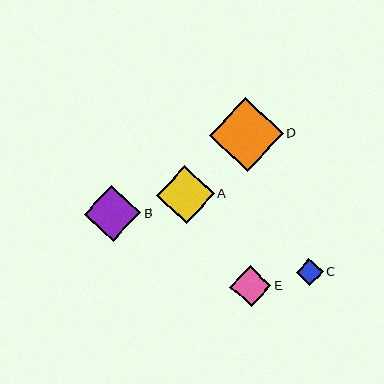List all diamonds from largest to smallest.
From largest to smallest: D, A, B, E, C.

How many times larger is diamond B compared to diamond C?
Diamond B is approximately 2.1 times the size of diamond C.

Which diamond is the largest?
Diamond D is the largest with a size of approximately 74 pixels.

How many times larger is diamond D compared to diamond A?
Diamond D is approximately 1.3 times the size of diamond A.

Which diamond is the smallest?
Diamond C is the smallest with a size of approximately 27 pixels.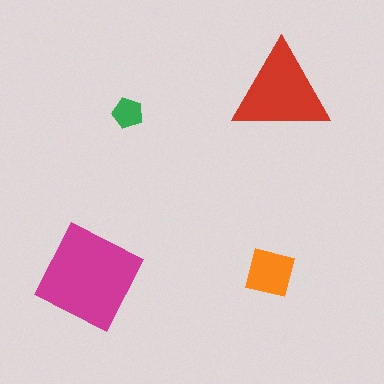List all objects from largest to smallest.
The magenta square, the red triangle, the orange square, the green pentagon.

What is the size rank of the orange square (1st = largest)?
3rd.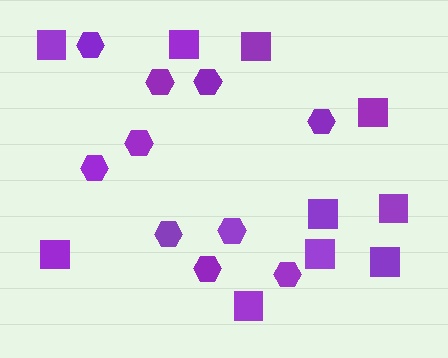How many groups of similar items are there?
There are 2 groups: one group of hexagons (10) and one group of squares (10).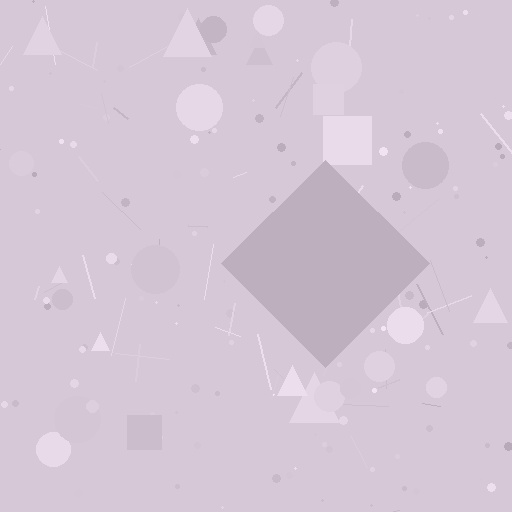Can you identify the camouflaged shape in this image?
The camouflaged shape is a diamond.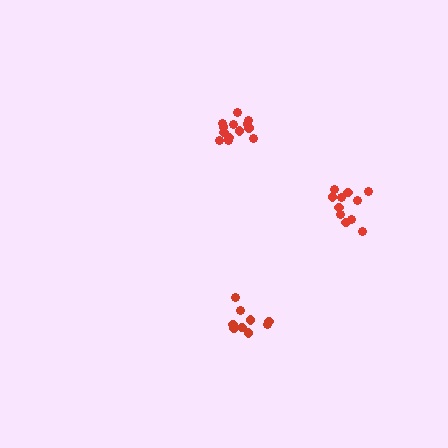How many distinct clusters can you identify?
There are 3 distinct clusters.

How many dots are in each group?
Group 1: 13 dots, Group 2: 11 dots, Group 3: 9 dots (33 total).